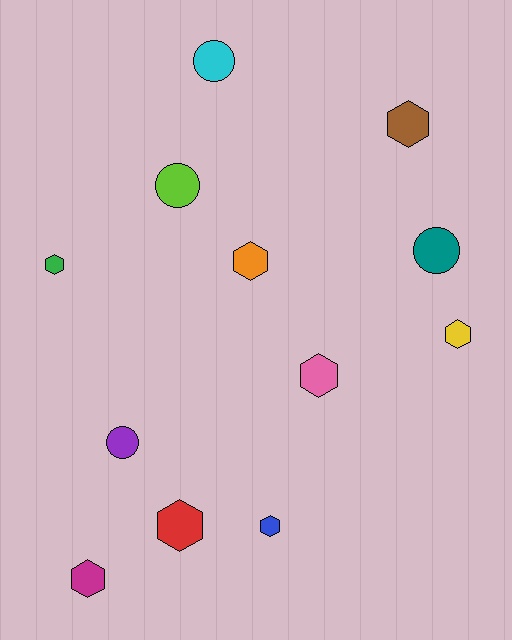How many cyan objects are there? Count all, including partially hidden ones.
There is 1 cyan object.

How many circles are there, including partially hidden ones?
There are 4 circles.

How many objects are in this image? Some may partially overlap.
There are 12 objects.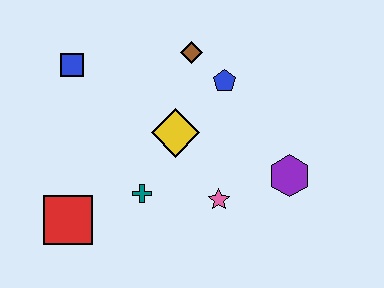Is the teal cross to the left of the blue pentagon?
Yes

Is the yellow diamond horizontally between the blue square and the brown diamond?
Yes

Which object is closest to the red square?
The teal cross is closest to the red square.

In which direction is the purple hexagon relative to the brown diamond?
The purple hexagon is below the brown diamond.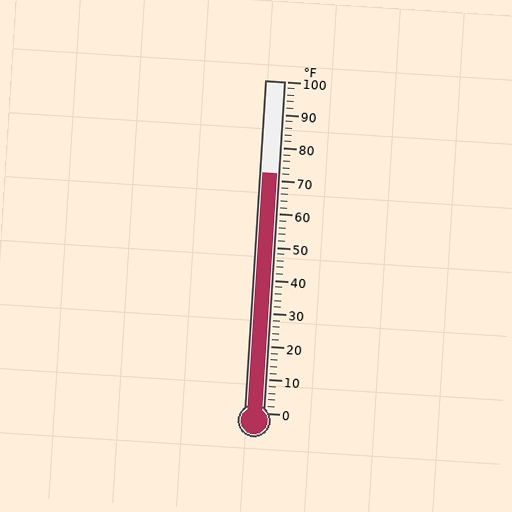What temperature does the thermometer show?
The thermometer shows approximately 72°F.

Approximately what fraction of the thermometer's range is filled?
The thermometer is filled to approximately 70% of its range.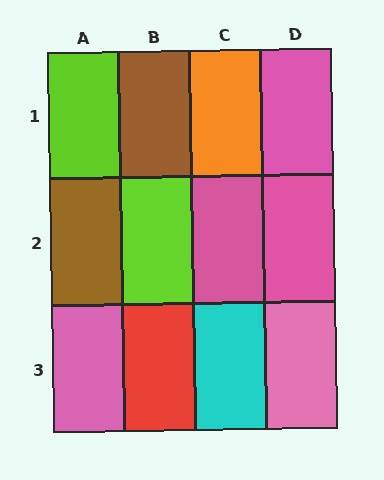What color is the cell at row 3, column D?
Pink.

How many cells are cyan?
1 cell is cyan.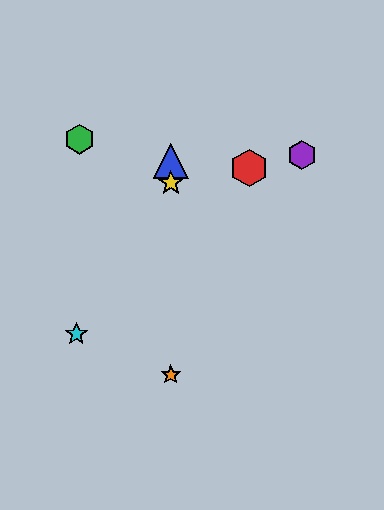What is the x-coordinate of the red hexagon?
The red hexagon is at x≈249.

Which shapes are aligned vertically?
The blue triangle, the yellow star, the orange star are aligned vertically.